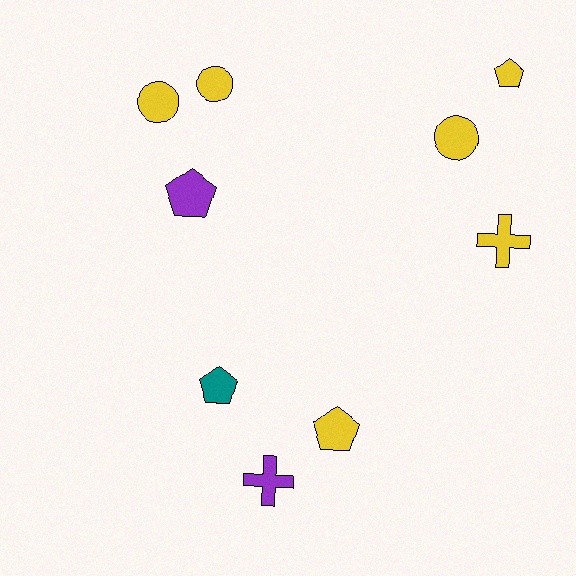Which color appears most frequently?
Yellow, with 6 objects.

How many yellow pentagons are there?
There are 2 yellow pentagons.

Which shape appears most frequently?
Pentagon, with 4 objects.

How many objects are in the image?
There are 9 objects.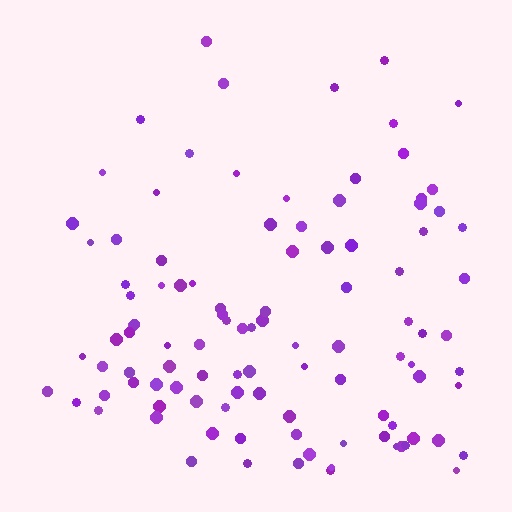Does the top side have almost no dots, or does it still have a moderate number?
Still a moderate number, just noticeably fewer than the bottom.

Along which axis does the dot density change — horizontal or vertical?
Vertical.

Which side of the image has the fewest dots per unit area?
The top.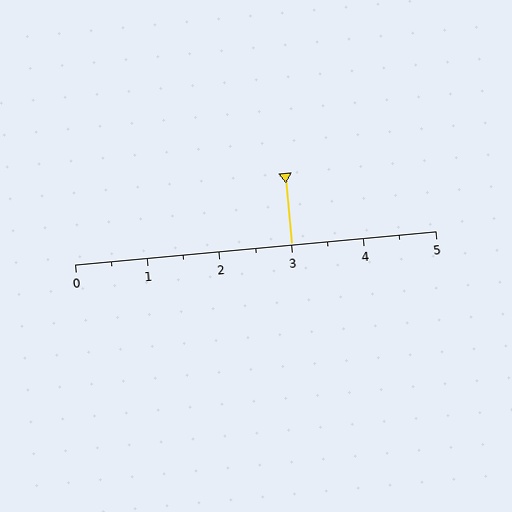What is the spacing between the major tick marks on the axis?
The major ticks are spaced 1 apart.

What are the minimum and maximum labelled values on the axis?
The axis runs from 0 to 5.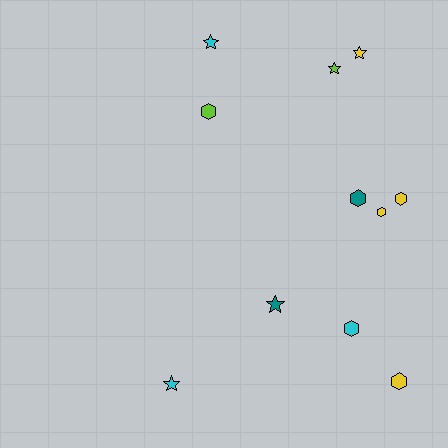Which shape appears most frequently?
Hexagon, with 6 objects.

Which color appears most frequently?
Yellow, with 4 objects.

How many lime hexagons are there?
There is 1 lime hexagon.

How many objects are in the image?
There are 11 objects.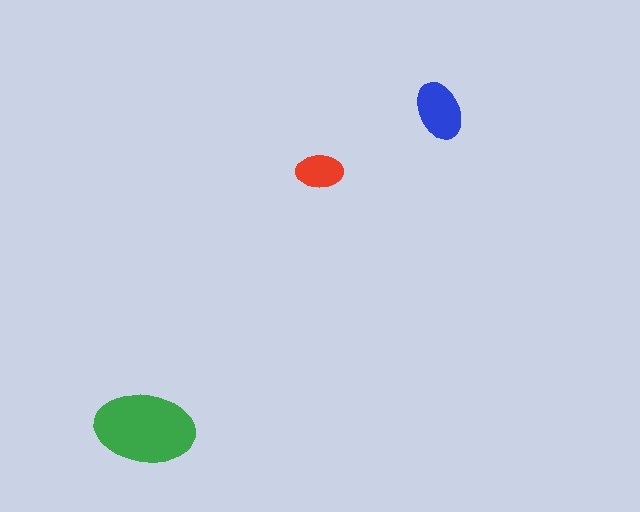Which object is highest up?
The blue ellipse is topmost.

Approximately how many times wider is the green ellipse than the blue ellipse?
About 1.5 times wider.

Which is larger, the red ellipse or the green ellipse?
The green one.